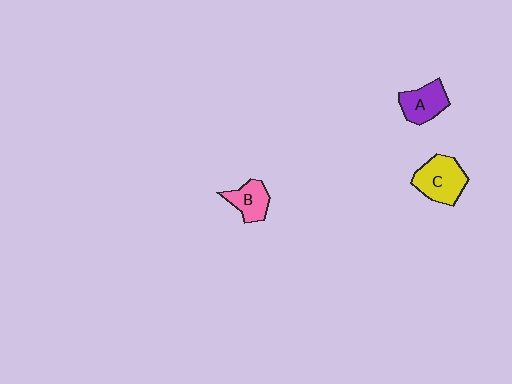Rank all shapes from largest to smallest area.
From largest to smallest: C (yellow), A (purple), B (pink).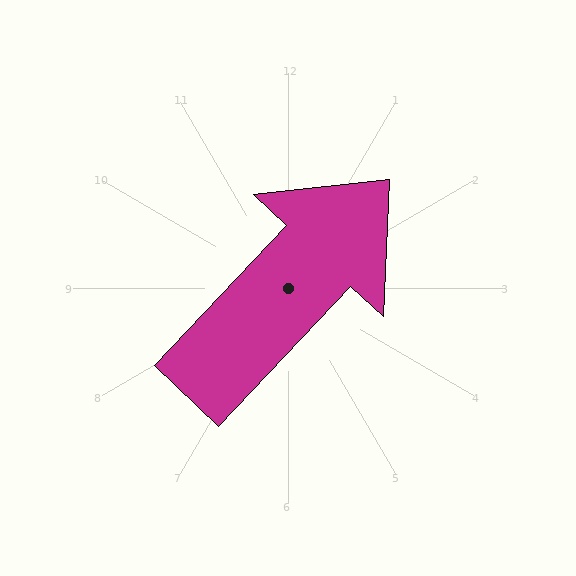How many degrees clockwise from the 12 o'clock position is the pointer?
Approximately 43 degrees.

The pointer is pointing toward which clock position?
Roughly 1 o'clock.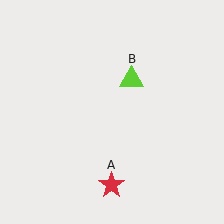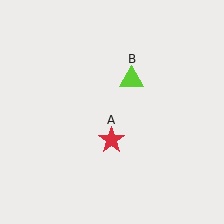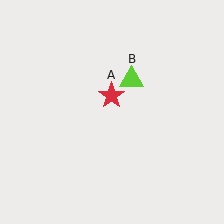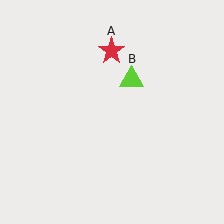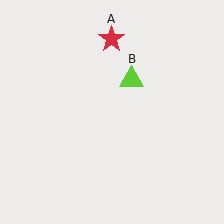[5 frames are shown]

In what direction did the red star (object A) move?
The red star (object A) moved up.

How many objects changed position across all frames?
1 object changed position: red star (object A).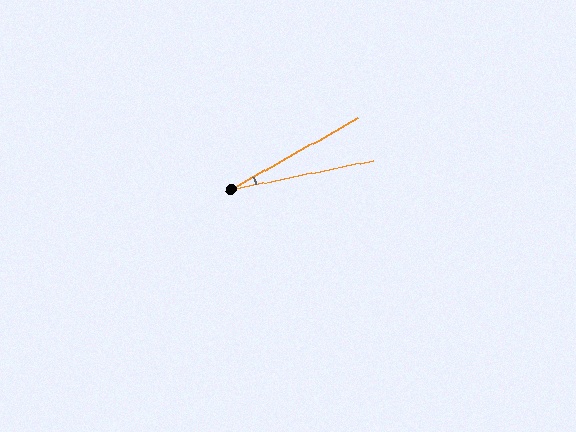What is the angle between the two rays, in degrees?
Approximately 18 degrees.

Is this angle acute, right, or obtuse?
It is acute.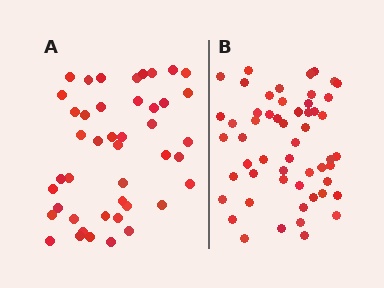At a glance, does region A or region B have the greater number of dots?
Region B (the right region) has more dots.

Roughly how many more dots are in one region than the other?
Region B has roughly 10 or so more dots than region A.